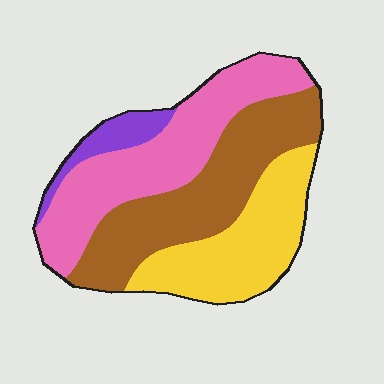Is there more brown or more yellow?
Brown.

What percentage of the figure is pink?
Pink covers roughly 35% of the figure.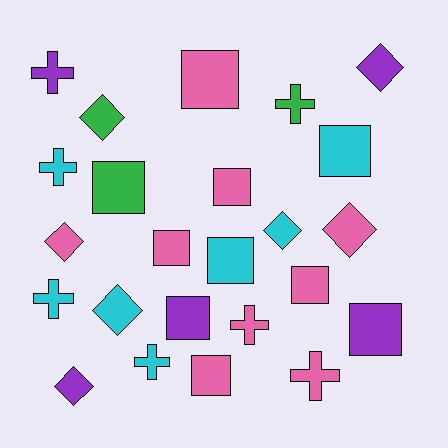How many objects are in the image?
There are 24 objects.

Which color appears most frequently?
Pink, with 9 objects.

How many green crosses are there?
There is 1 green cross.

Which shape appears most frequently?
Square, with 10 objects.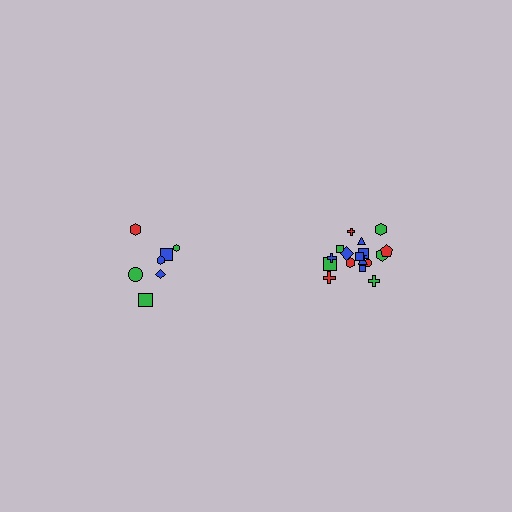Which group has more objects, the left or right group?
The right group.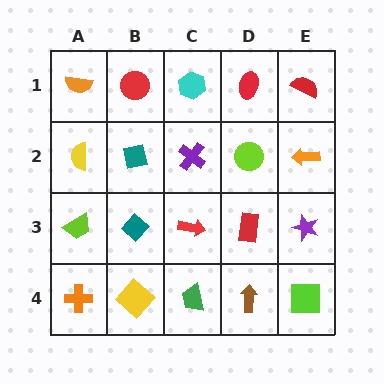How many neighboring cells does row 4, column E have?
2.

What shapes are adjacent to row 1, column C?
A purple cross (row 2, column C), a red circle (row 1, column B), a red ellipse (row 1, column D).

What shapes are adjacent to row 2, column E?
A red semicircle (row 1, column E), a purple star (row 3, column E), a lime circle (row 2, column D).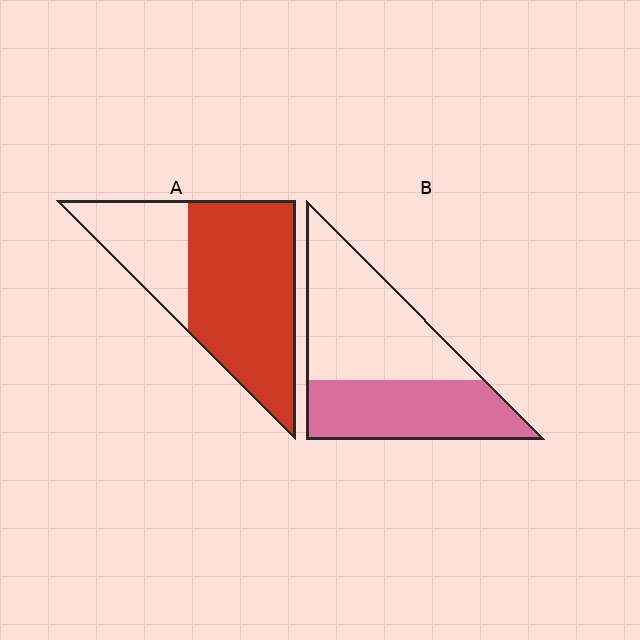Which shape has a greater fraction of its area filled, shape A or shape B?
Shape A.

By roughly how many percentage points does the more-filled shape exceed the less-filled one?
By roughly 25 percentage points (A over B).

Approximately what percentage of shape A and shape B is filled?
A is approximately 70% and B is approximately 45%.